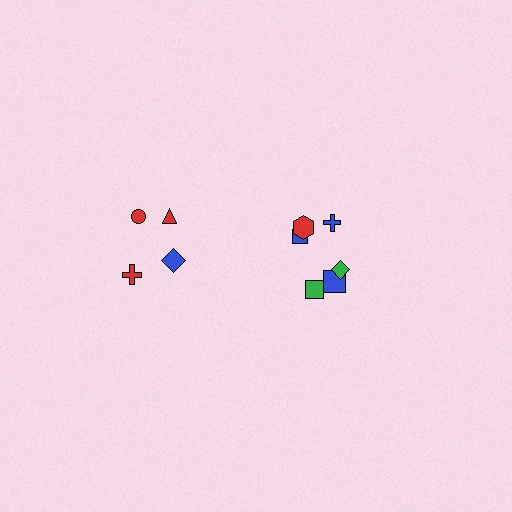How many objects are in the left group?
There are 4 objects.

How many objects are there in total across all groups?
There are 10 objects.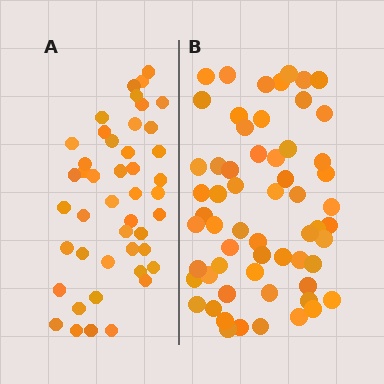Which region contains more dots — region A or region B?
Region B (the right region) has more dots.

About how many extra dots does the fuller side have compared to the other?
Region B has approximately 15 more dots than region A.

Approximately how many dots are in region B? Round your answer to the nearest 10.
About 60 dots.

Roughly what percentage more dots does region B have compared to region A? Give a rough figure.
About 35% more.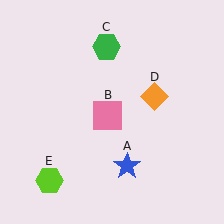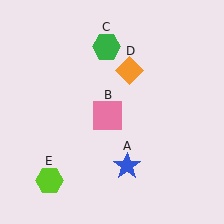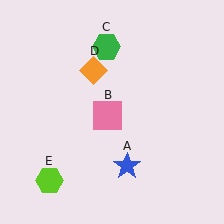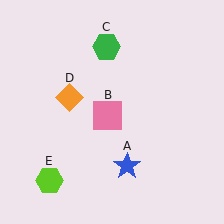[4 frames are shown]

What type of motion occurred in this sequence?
The orange diamond (object D) rotated counterclockwise around the center of the scene.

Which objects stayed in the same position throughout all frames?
Blue star (object A) and pink square (object B) and green hexagon (object C) and lime hexagon (object E) remained stationary.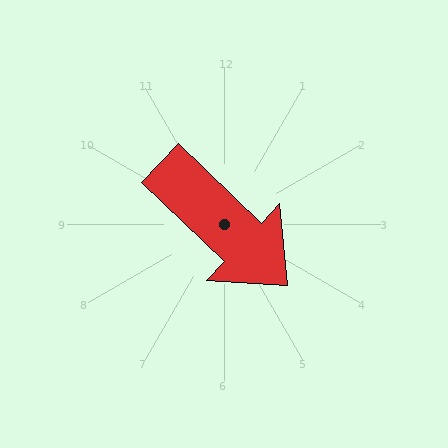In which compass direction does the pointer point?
Southeast.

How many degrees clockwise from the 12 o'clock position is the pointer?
Approximately 134 degrees.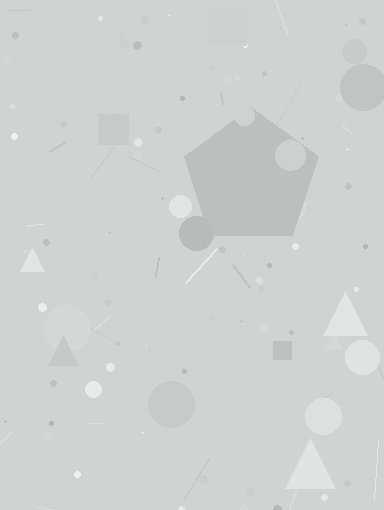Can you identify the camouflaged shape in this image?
The camouflaged shape is a pentagon.